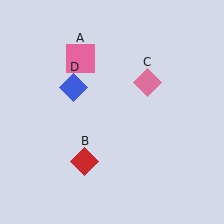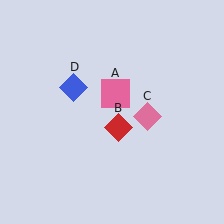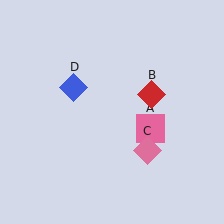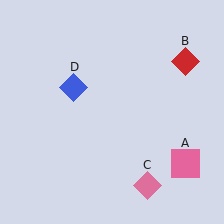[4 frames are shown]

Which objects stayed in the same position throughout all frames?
Blue diamond (object D) remained stationary.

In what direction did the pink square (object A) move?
The pink square (object A) moved down and to the right.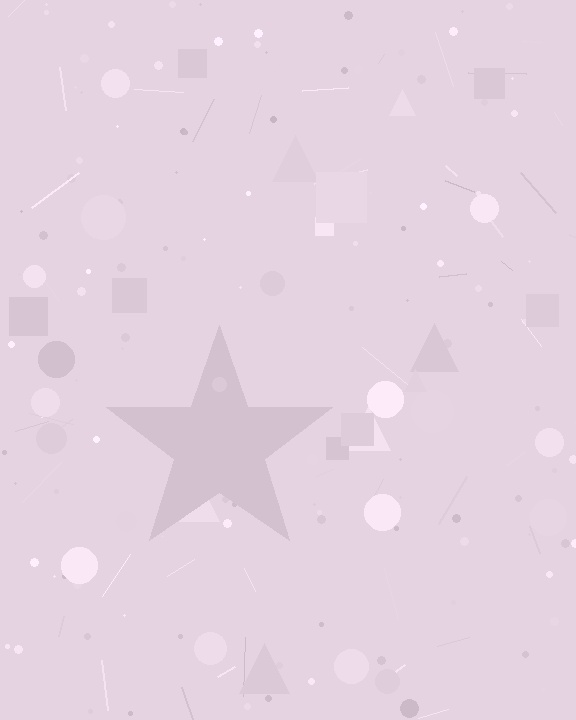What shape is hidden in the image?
A star is hidden in the image.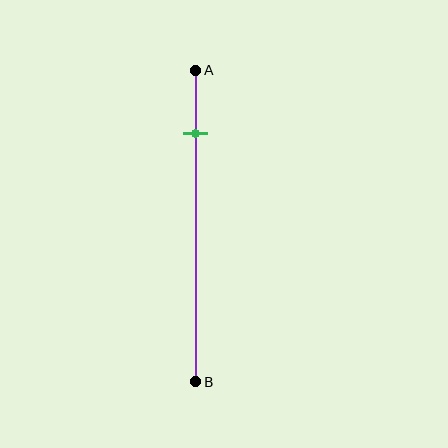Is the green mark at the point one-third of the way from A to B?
No, the mark is at about 20% from A, not at the 33% one-third point.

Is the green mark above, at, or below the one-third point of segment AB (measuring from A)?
The green mark is above the one-third point of segment AB.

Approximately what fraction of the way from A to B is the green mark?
The green mark is approximately 20% of the way from A to B.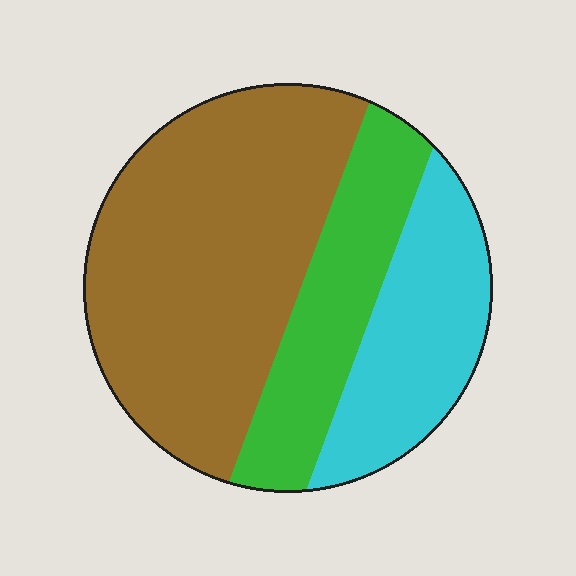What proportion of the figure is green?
Green covers roughly 25% of the figure.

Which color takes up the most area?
Brown, at roughly 55%.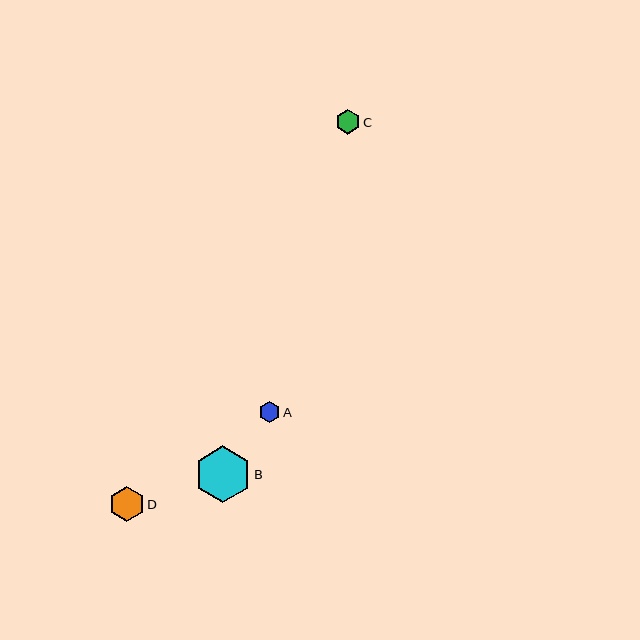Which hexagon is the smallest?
Hexagon A is the smallest with a size of approximately 21 pixels.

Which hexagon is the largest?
Hexagon B is the largest with a size of approximately 57 pixels.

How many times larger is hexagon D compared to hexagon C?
Hexagon D is approximately 1.4 times the size of hexagon C.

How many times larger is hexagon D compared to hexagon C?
Hexagon D is approximately 1.4 times the size of hexagon C.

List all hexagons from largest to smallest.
From largest to smallest: B, D, C, A.